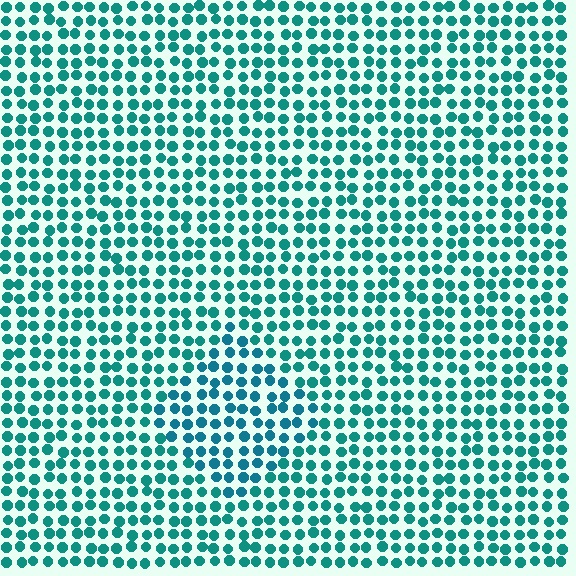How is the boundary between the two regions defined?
The boundary is defined purely by a slight shift in hue (about 18 degrees). Spacing, size, and orientation are identical on both sides.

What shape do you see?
I see a diamond.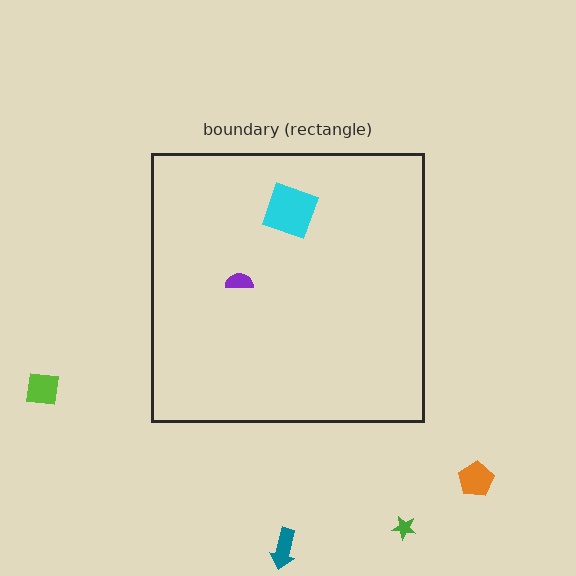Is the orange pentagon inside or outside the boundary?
Outside.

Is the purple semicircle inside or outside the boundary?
Inside.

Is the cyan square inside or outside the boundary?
Inside.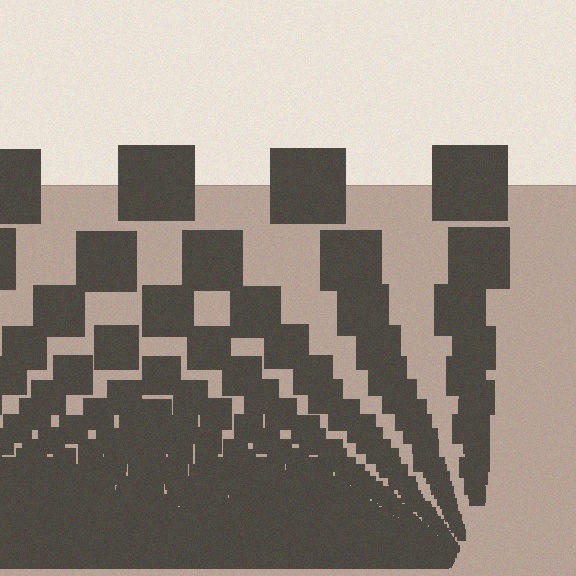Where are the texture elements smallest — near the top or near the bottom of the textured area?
Near the bottom.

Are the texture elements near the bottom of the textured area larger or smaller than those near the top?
Smaller. The gradient is inverted — elements near the bottom are smaller and denser.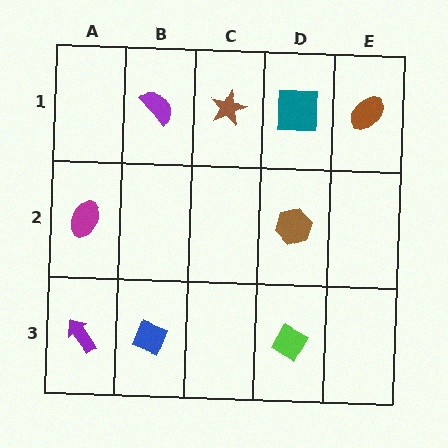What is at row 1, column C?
A brown star.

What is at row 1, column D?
A teal square.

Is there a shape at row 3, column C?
No, that cell is empty.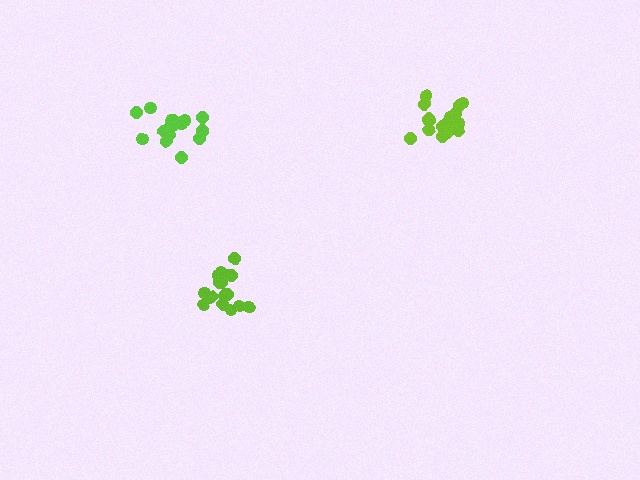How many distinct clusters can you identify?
There are 3 distinct clusters.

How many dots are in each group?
Group 1: 20 dots, Group 2: 17 dots, Group 3: 17 dots (54 total).